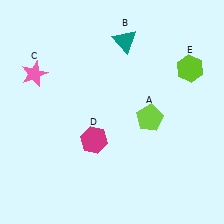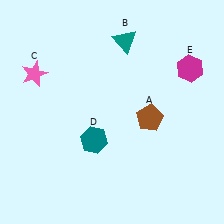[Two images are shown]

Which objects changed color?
A changed from lime to brown. D changed from magenta to teal. E changed from lime to magenta.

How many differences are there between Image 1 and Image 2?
There are 3 differences between the two images.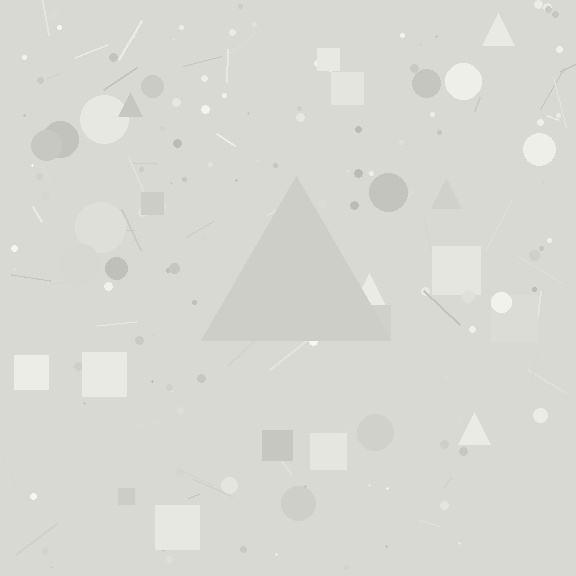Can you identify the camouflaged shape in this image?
The camouflaged shape is a triangle.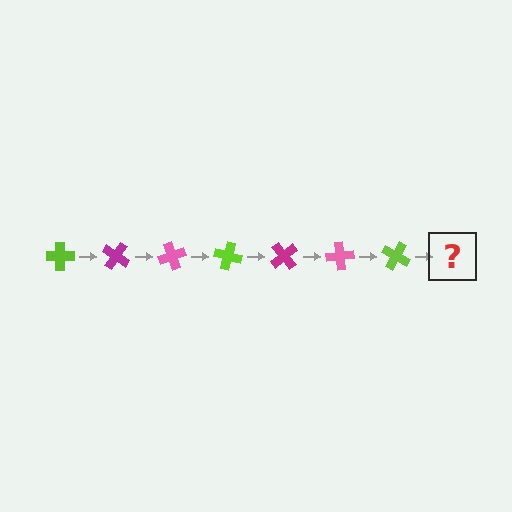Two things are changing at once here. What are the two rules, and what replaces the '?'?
The two rules are that it rotates 35 degrees each step and the color cycles through lime, magenta, and pink. The '?' should be a magenta cross, rotated 245 degrees from the start.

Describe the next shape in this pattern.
It should be a magenta cross, rotated 245 degrees from the start.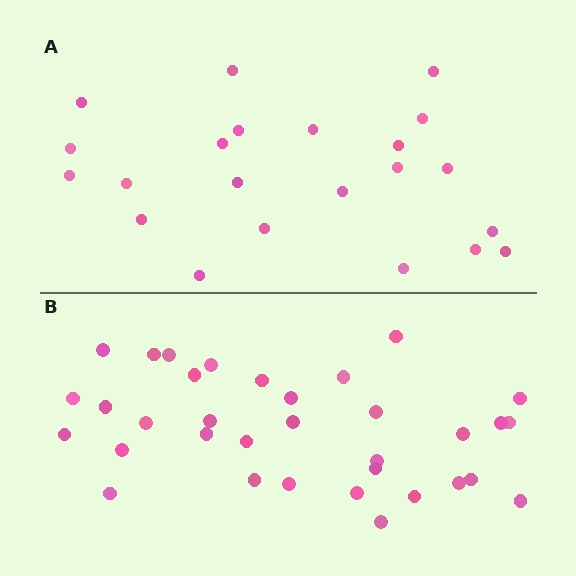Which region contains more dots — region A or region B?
Region B (the bottom region) has more dots.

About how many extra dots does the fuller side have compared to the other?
Region B has roughly 12 or so more dots than region A.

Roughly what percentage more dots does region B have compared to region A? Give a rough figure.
About 55% more.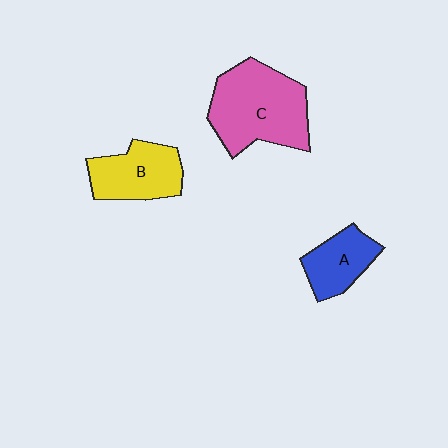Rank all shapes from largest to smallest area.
From largest to smallest: C (pink), B (yellow), A (blue).